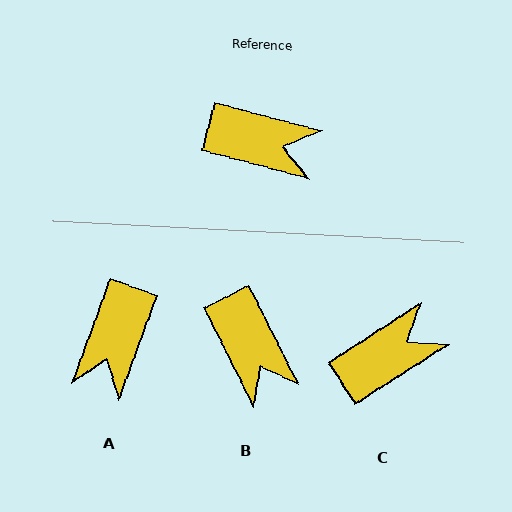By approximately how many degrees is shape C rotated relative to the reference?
Approximately 47 degrees counter-clockwise.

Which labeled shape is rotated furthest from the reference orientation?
A, about 95 degrees away.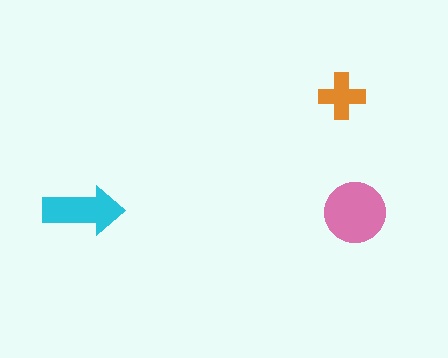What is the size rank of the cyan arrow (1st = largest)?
2nd.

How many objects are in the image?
There are 3 objects in the image.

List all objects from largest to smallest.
The pink circle, the cyan arrow, the orange cross.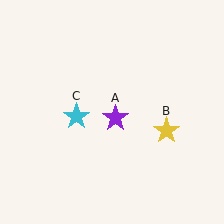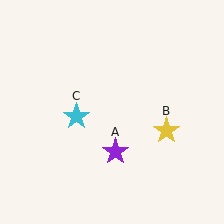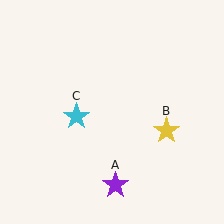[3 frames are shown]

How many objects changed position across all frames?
1 object changed position: purple star (object A).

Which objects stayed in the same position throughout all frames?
Yellow star (object B) and cyan star (object C) remained stationary.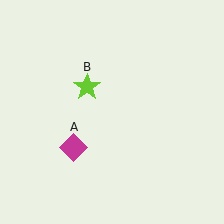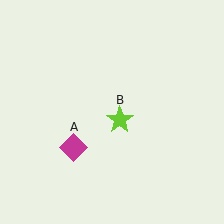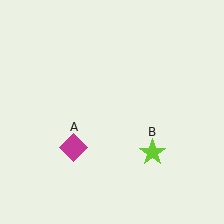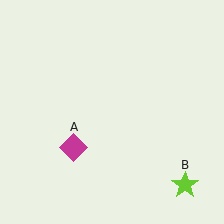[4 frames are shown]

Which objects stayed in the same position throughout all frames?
Magenta diamond (object A) remained stationary.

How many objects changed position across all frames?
1 object changed position: lime star (object B).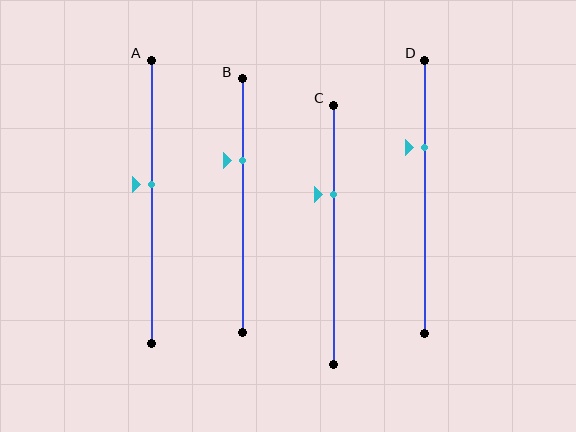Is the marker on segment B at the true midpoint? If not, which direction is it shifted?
No, the marker on segment B is shifted upward by about 18% of the segment length.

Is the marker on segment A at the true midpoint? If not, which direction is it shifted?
No, the marker on segment A is shifted upward by about 6% of the segment length.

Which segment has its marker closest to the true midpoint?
Segment A has its marker closest to the true midpoint.